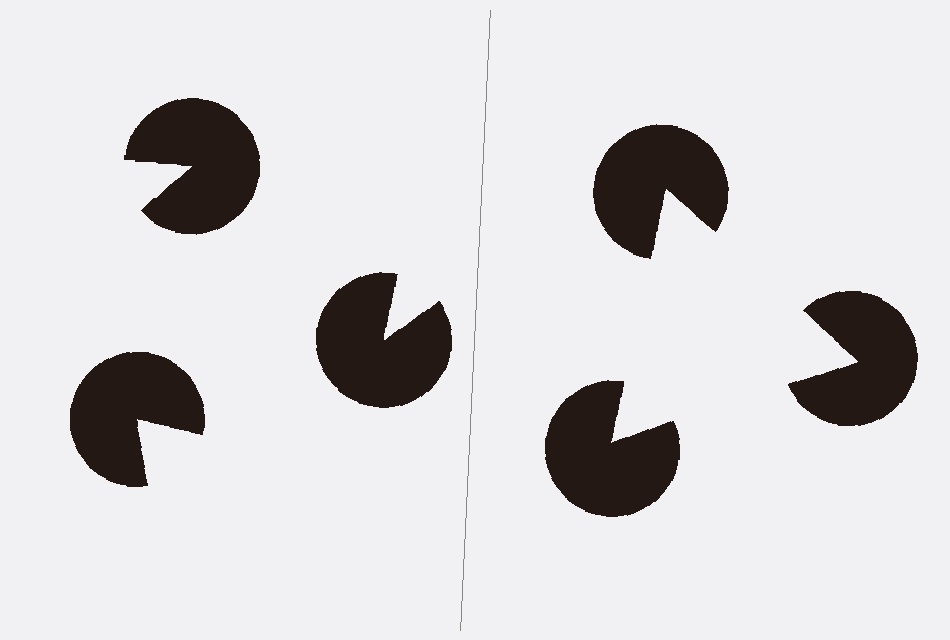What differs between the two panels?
The pac-man discs are positioned identically on both sides; only the wedge orientations differ. On the right they align to a triangle; on the left they are misaligned.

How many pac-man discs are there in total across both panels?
6 — 3 on each side.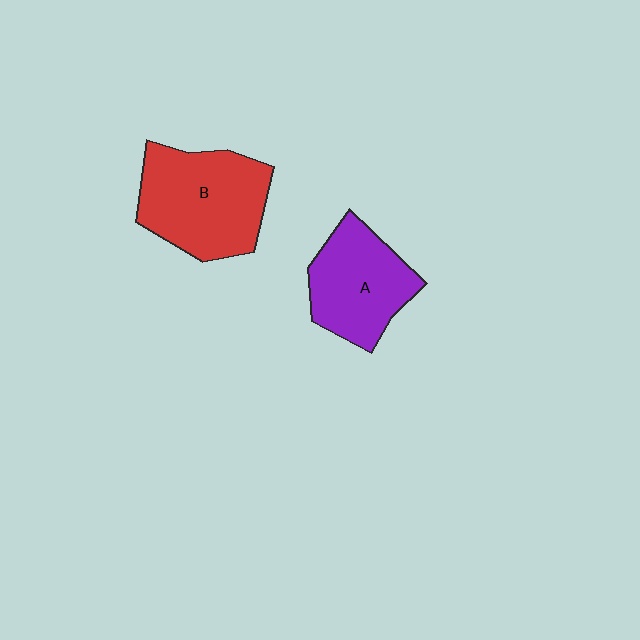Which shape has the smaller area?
Shape A (purple).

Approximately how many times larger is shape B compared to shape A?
Approximately 1.3 times.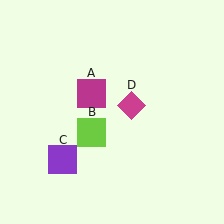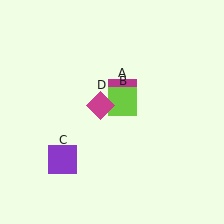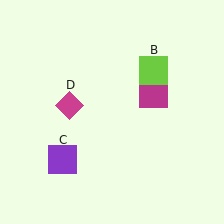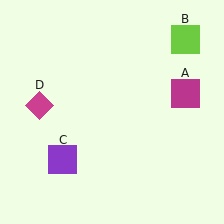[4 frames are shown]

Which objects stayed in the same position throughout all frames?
Purple square (object C) remained stationary.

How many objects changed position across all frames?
3 objects changed position: magenta square (object A), lime square (object B), magenta diamond (object D).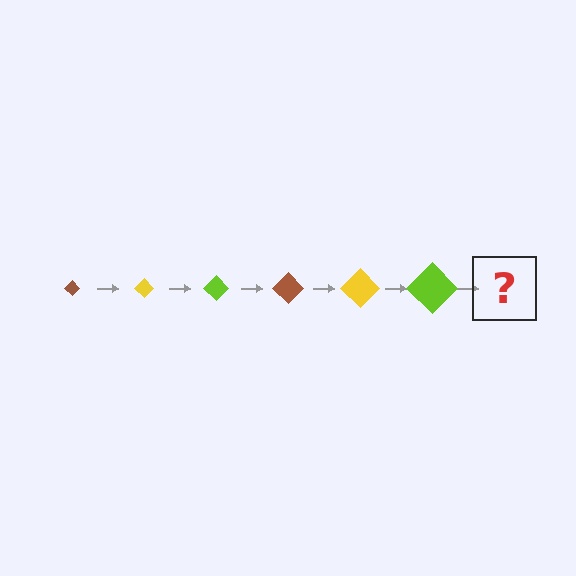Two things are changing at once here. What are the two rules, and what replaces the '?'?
The two rules are that the diamond grows larger each step and the color cycles through brown, yellow, and lime. The '?' should be a brown diamond, larger than the previous one.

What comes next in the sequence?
The next element should be a brown diamond, larger than the previous one.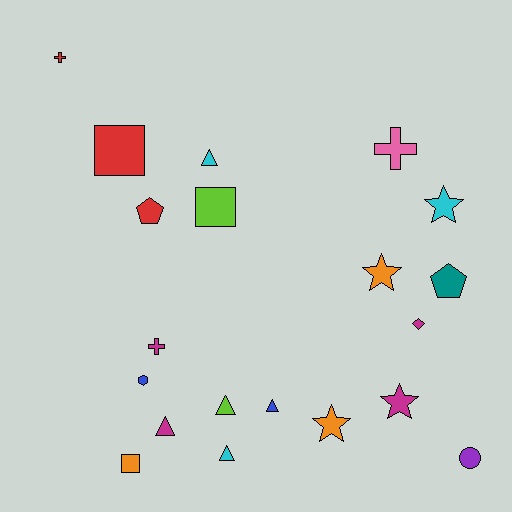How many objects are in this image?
There are 20 objects.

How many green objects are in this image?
There are no green objects.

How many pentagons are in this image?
There are 2 pentagons.